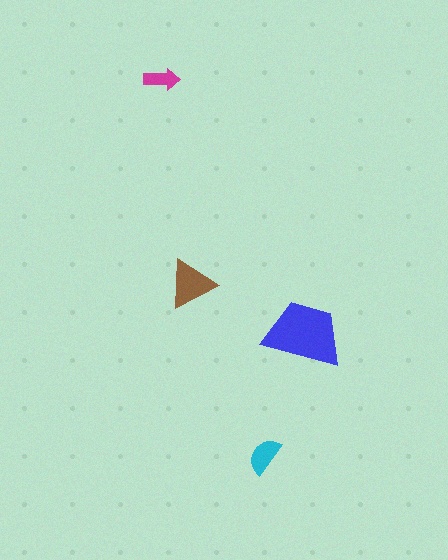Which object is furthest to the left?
The magenta arrow is leftmost.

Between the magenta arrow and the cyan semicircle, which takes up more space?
The cyan semicircle.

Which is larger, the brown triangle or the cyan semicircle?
The brown triangle.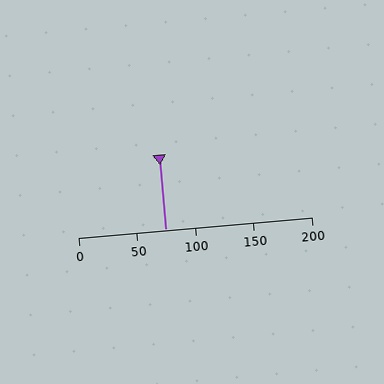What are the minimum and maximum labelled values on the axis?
The axis runs from 0 to 200.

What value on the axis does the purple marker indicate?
The marker indicates approximately 75.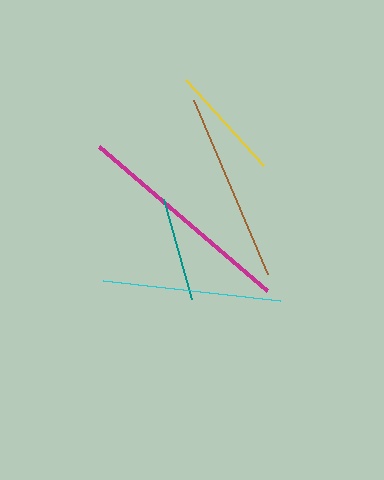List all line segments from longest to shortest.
From longest to shortest: magenta, brown, cyan, yellow, teal.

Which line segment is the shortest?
The teal line is the shortest at approximately 104 pixels.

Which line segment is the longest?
The magenta line is the longest at approximately 221 pixels.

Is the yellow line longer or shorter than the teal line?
The yellow line is longer than the teal line.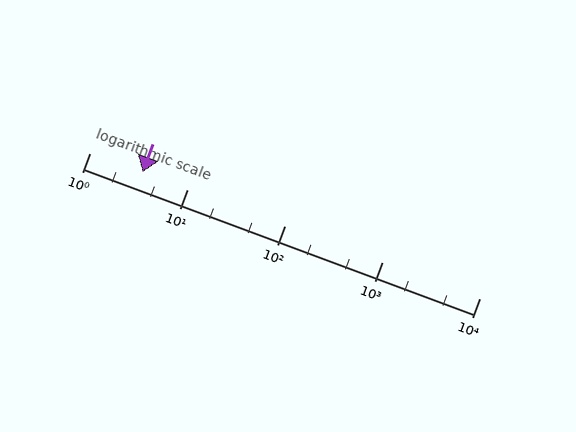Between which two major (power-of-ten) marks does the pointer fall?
The pointer is between 1 and 10.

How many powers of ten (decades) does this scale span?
The scale spans 4 decades, from 1 to 10000.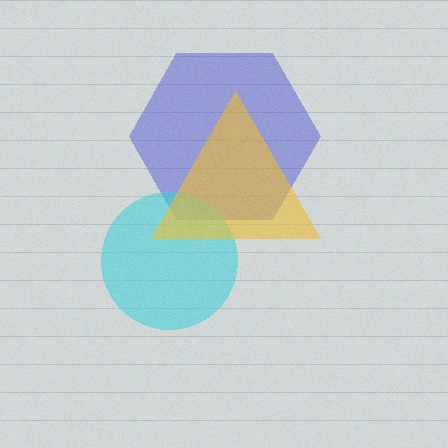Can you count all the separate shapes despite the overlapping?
Yes, there are 3 separate shapes.